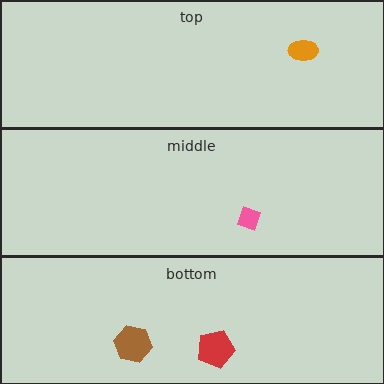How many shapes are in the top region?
1.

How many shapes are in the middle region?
1.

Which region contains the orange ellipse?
The top region.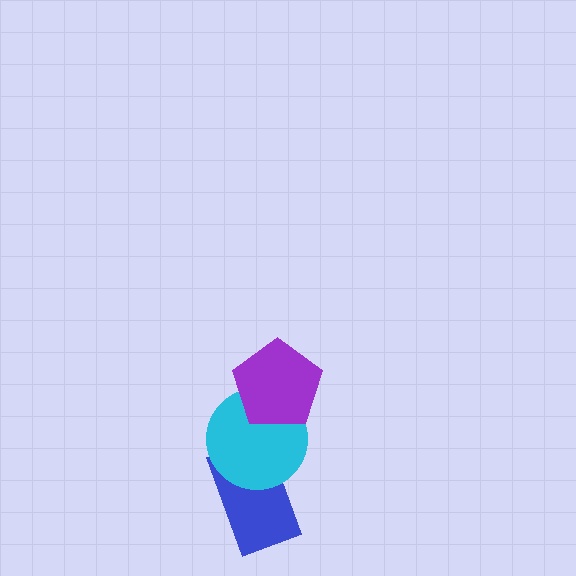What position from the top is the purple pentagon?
The purple pentagon is 1st from the top.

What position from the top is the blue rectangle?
The blue rectangle is 3rd from the top.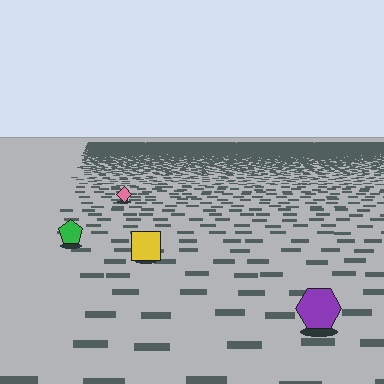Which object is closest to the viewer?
The purple hexagon is closest. The texture marks near it are larger and more spread out.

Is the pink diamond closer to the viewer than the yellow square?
No. The yellow square is closer — you can tell from the texture gradient: the ground texture is coarser near it.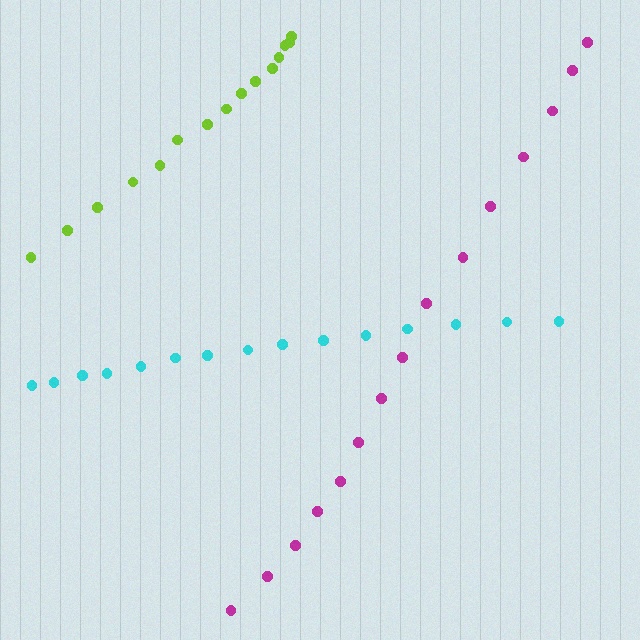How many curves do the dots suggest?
There are 3 distinct paths.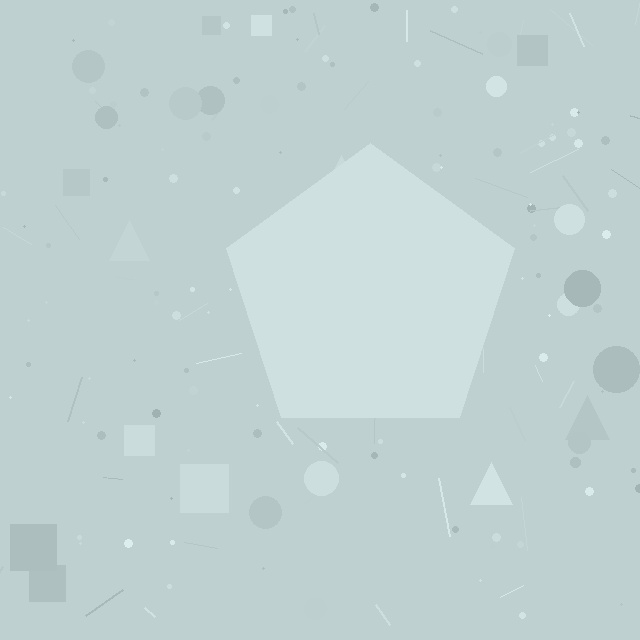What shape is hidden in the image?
A pentagon is hidden in the image.